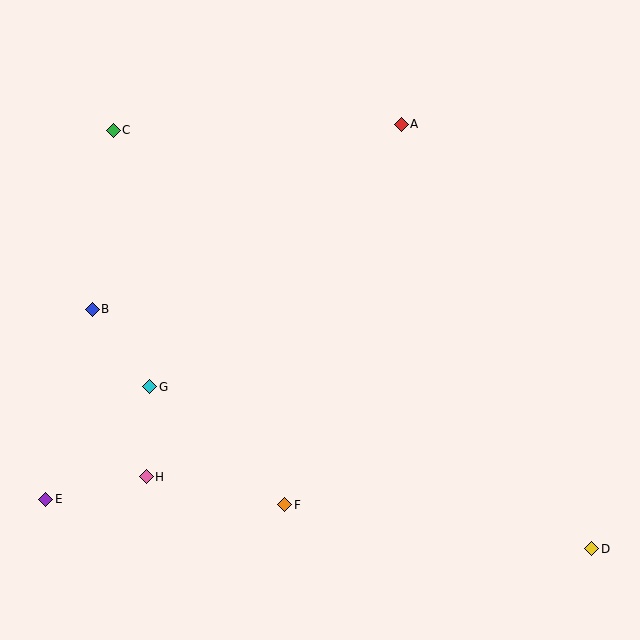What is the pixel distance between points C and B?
The distance between C and B is 180 pixels.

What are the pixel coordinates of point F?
Point F is at (285, 505).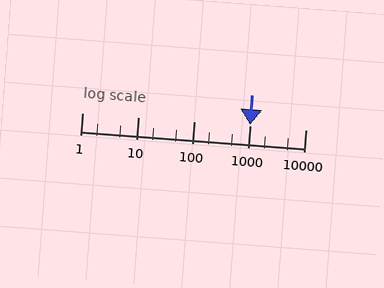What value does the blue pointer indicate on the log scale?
The pointer indicates approximately 1000.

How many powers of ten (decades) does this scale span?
The scale spans 4 decades, from 1 to 10000.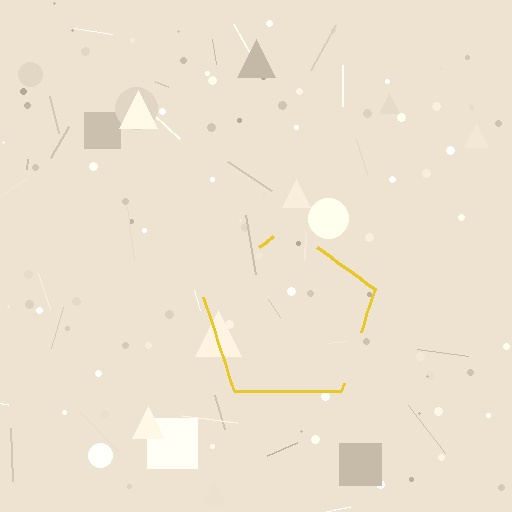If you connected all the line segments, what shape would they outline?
They would outline a pentagon.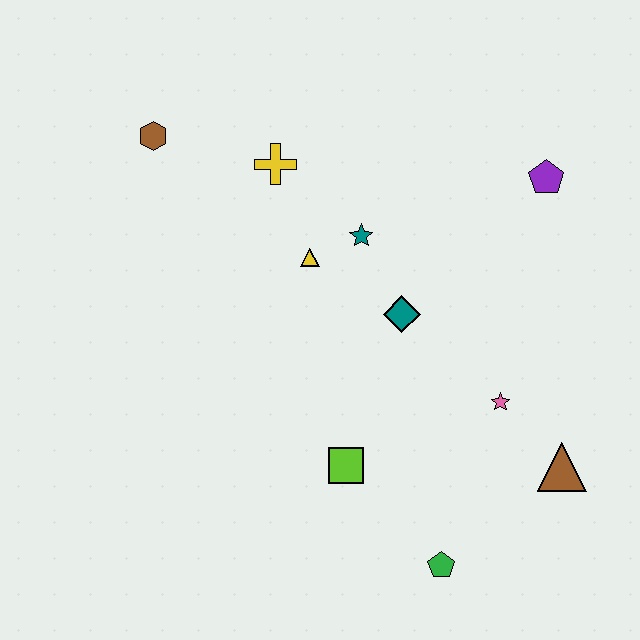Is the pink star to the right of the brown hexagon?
Yes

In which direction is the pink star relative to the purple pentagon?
The pink star is below the purple pentagon.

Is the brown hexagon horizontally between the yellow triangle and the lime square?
No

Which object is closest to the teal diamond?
The teal star is closest to the teal diamond.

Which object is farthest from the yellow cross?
The green pentagon is farthest from the yellow cross.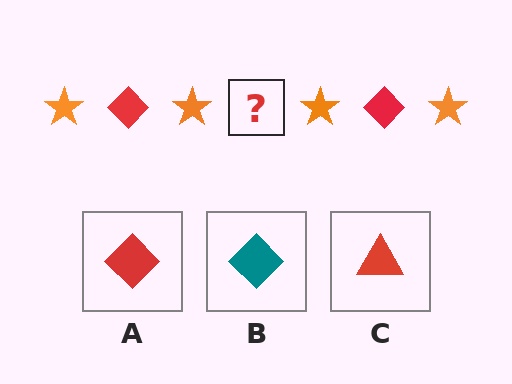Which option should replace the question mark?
Option A.